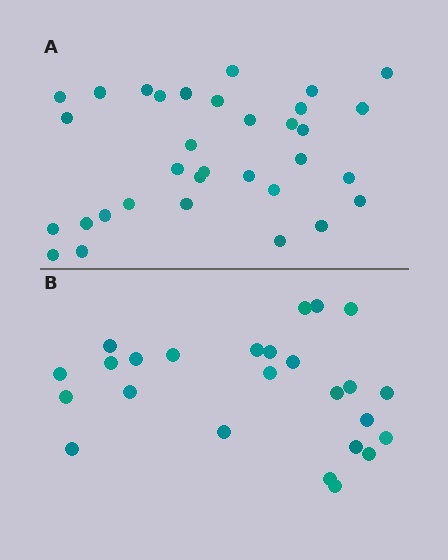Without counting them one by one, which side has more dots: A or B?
Region A (the top region) has more dots.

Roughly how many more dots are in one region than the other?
Region A has roughly 8 or so more dots than region B.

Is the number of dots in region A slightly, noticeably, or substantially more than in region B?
Region A has noticeably more, but not dramatically so. The ratio is roughly 1.3 to 1.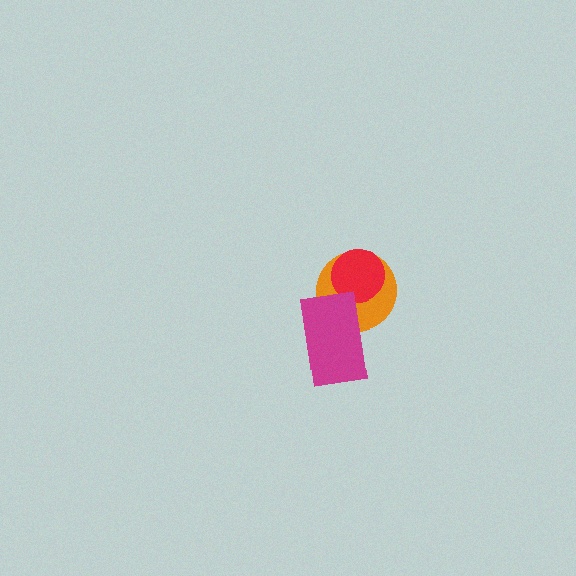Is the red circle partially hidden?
No, no other shape covers it.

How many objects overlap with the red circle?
1 object overlaps with the red circle.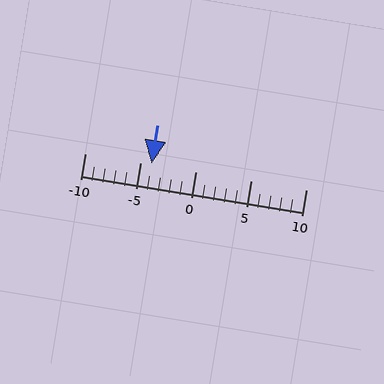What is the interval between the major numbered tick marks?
The major tick marks are spaced 5 units apart.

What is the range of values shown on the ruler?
The ruler shows values from -10 to 10.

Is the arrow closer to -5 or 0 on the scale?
The arrow is closer to -5.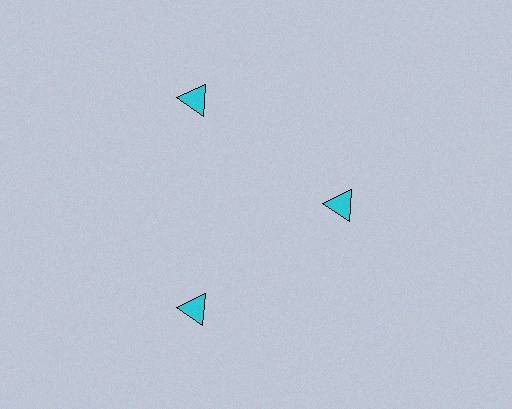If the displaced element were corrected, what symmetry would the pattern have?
It would have 3-fold rotational symmetry — the pattern would map onto itself every 120 degrees.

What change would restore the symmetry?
The symmetry would be restored by moving it outward, back onto the ring so that all 3 triangles sit at equal angles and equal distance from the center.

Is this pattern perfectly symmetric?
No. The 3 cyan triangles are arranged in a ring, but one element near the 3 o'clock position is pulled inward toward the center, breaking the 3-fold rotational symmetry.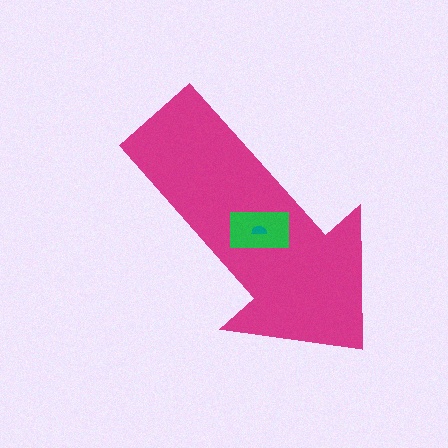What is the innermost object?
The teal semicircle.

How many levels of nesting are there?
3.